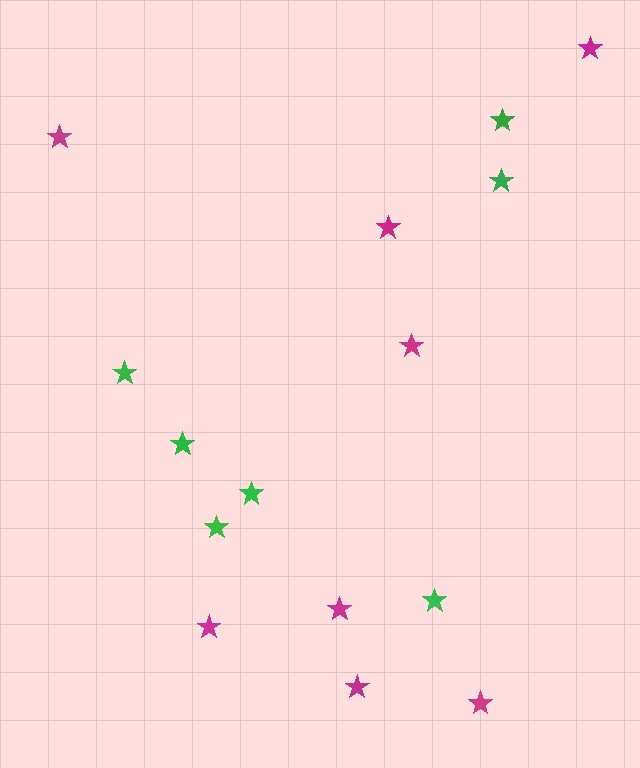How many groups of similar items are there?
There are 2 groups: one group of magenta stars (8) and one group of green stars (7).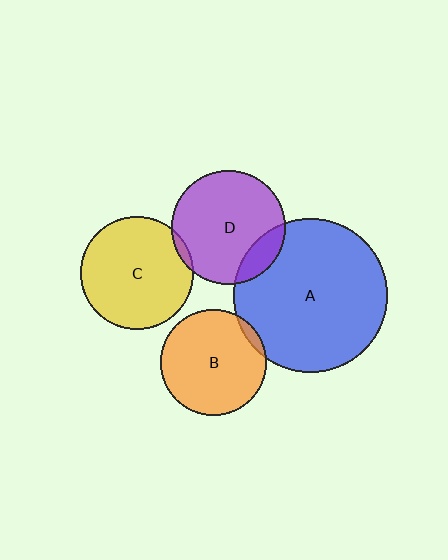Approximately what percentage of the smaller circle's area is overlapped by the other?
Approximately 5%.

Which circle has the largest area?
Circle A (blue).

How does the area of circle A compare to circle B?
Approximately 2.1 times.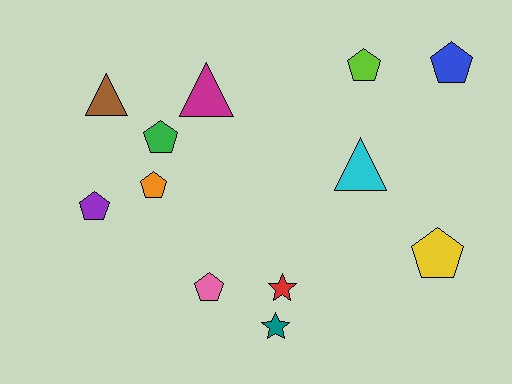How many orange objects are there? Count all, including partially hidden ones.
There is 1 orange object.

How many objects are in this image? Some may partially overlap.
There are 12 objects.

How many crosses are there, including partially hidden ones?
There are no crosses.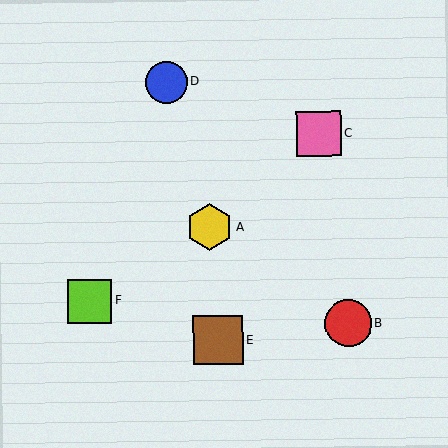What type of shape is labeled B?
Shape B is a red circle.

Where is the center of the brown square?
The center of the brown square is at (218, 340).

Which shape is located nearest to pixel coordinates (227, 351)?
The brown square (labeled E) at (218, 340) is nearest to that location.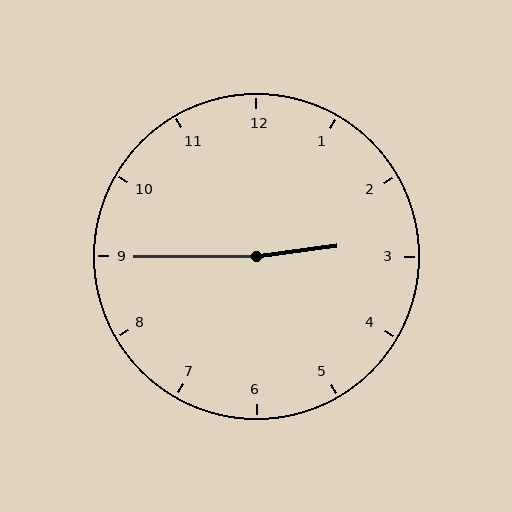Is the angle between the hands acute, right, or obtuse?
It is obtuse.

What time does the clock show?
2:45.